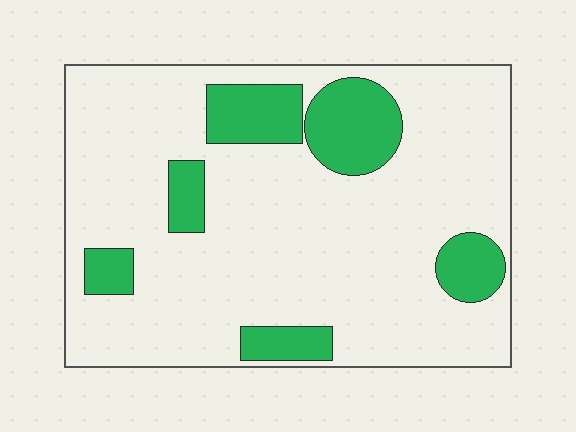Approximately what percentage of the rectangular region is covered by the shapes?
Approximately 20%.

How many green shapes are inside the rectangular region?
6.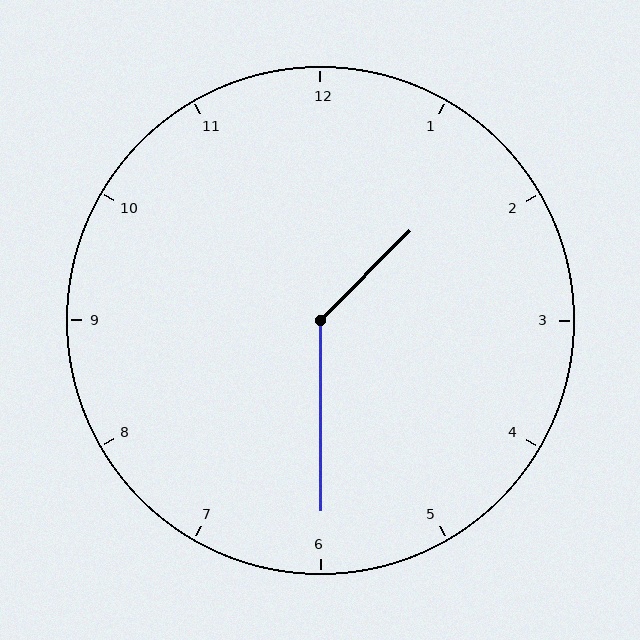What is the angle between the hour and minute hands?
Approximately 135 degrees.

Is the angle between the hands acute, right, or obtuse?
It is obtuse.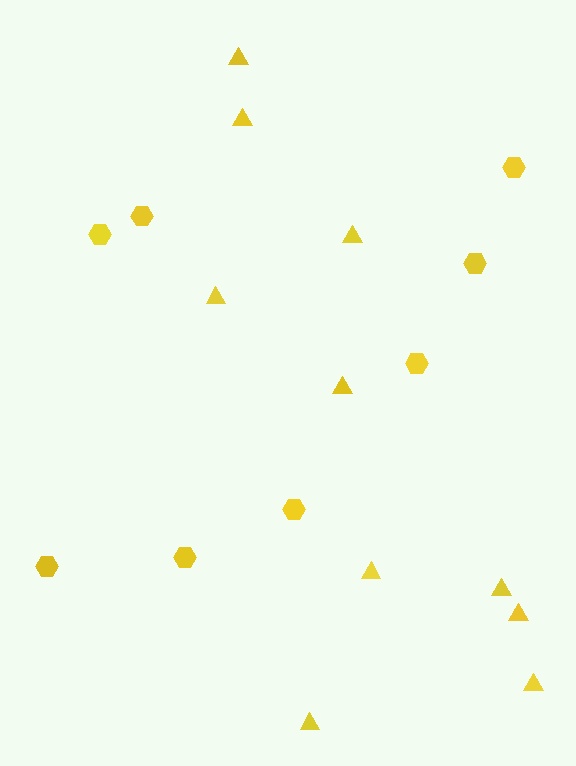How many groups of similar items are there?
There are 2 groups: one group of hexagons (8) and one group of triangles (10).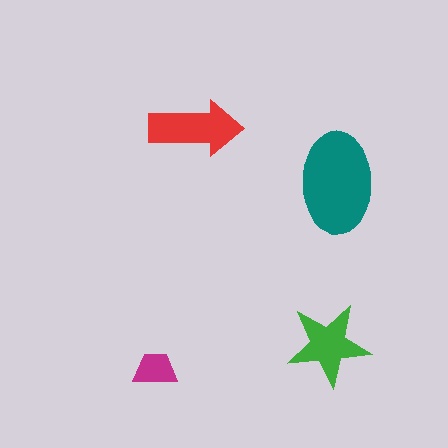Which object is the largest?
The teal ellipse.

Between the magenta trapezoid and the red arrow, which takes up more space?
The red arrow.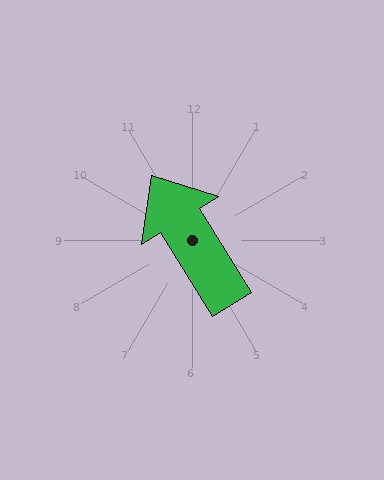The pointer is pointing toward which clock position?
Roughly 11 o'clock.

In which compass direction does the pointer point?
Northwest.